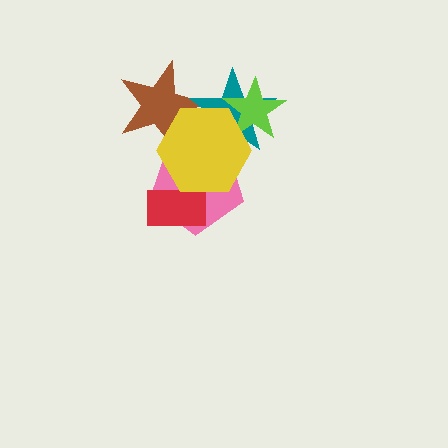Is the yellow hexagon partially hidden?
No, no other shape covers it.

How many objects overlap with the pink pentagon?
3 objects overlap with the pink pentagon.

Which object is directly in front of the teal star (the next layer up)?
The lime star is directly in front of the teal star.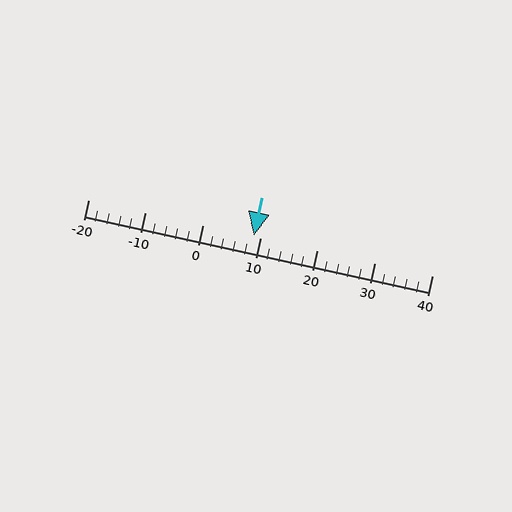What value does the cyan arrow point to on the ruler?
The cyan arrow points to approximately 9.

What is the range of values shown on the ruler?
The ruler shows values from -20 to 40.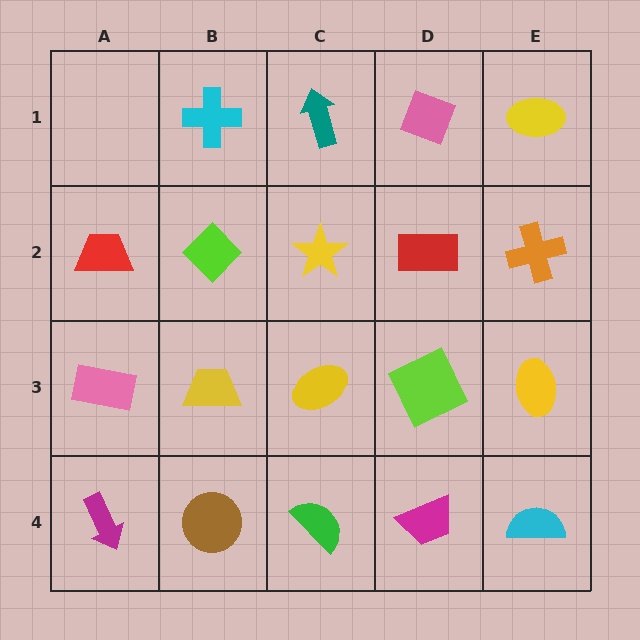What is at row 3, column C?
A yellow ellipse.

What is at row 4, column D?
A magenta trapezoid.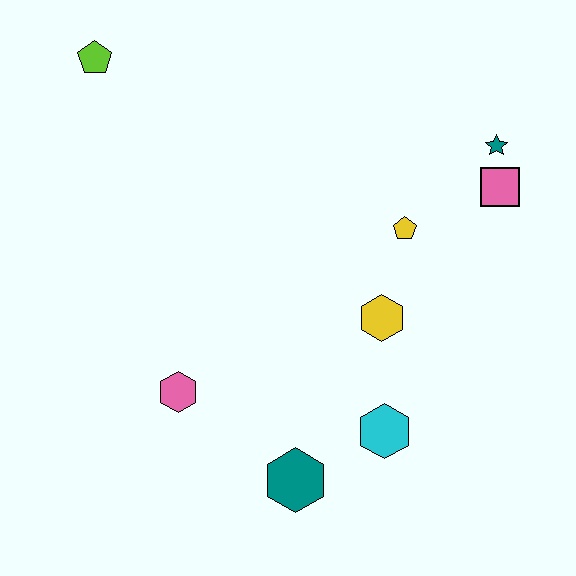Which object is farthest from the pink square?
The lime pentagon is farthest from the pink square.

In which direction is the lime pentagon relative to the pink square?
The lime pentagon is to the left of the pink square.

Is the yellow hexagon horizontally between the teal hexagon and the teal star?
Yes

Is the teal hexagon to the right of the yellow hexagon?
No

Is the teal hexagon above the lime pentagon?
No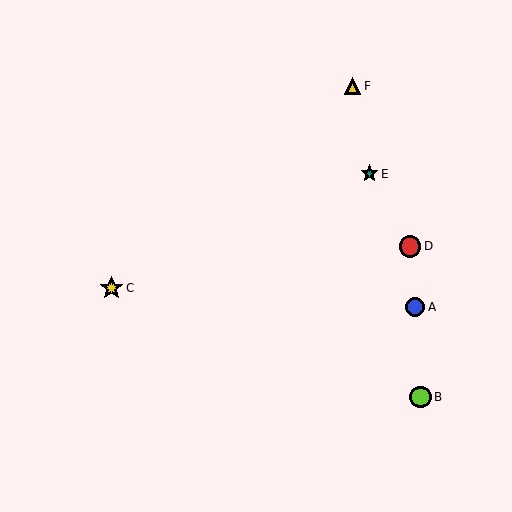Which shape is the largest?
The yellow star (labeled C) is the largest.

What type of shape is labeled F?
Shape F is a yellow triangle.